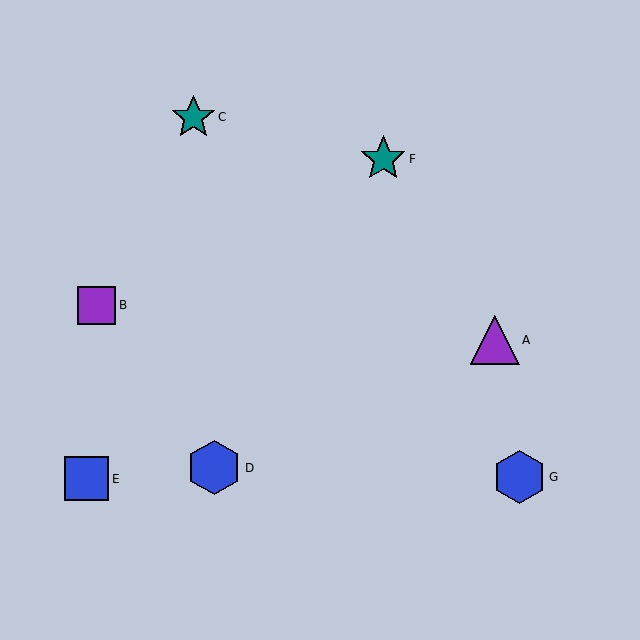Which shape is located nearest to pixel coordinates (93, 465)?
The blue square (labeled E) at (87, 479) is nearest to that location.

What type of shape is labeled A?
Shape A is a purple triangle.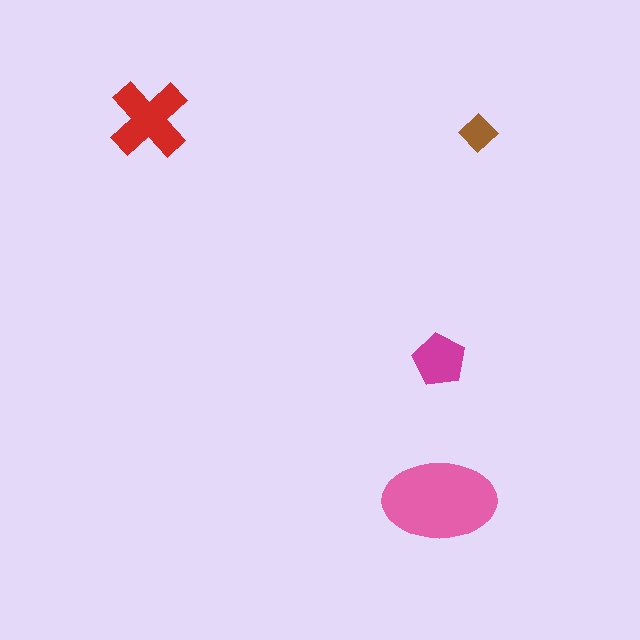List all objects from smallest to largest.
The brown diamond, the magenta pentagon, the red cross, the pink ellipse.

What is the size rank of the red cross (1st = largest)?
2nd.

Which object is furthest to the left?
The red cross is leftmost.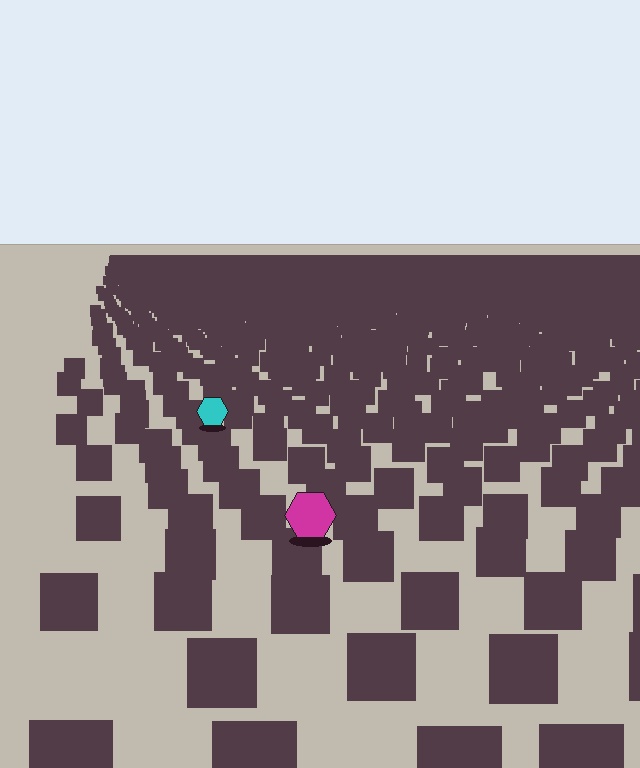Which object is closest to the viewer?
The magenta hexagon is closest. The texture marks near it are larger and more spread out.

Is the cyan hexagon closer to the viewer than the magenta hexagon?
No. The magenta hexagon is closer — you can tell from the texture gradient: the ground texture is coarser near it.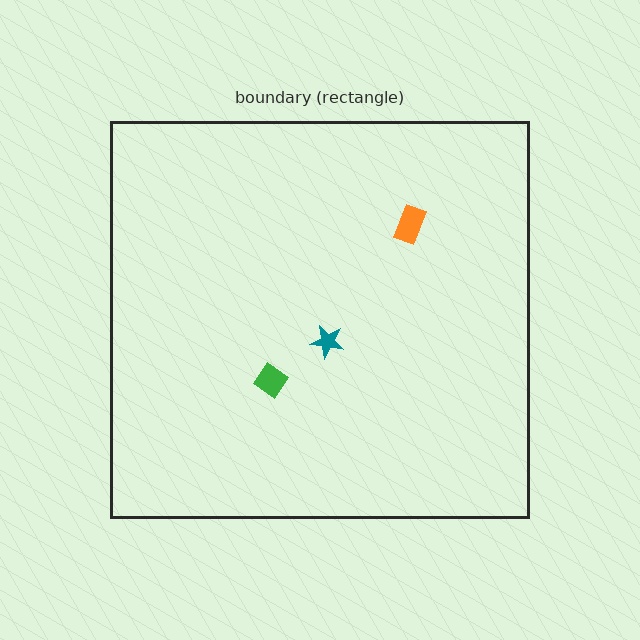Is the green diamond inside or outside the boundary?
Inside.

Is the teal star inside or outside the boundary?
Inside.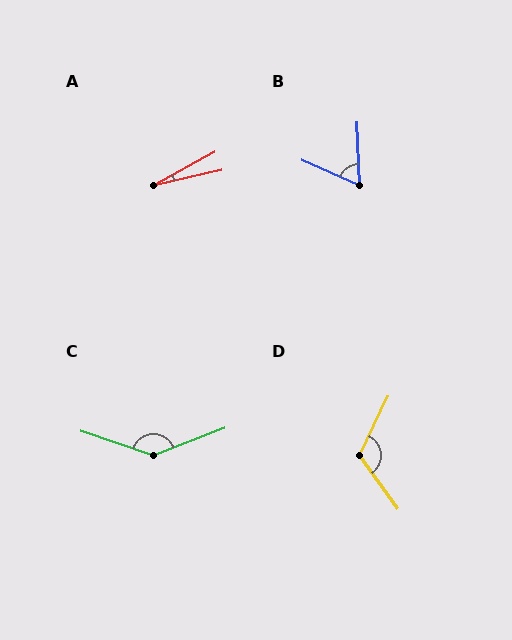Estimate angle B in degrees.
Approximately 63 degrees.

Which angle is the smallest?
A, at approximately 15 degrees.